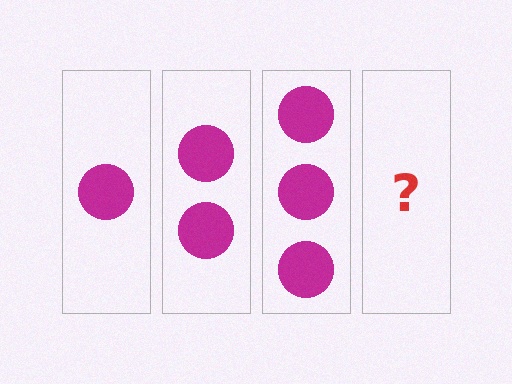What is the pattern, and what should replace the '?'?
The pattern is that each step adds one more circle. The '?' should be 4 circles.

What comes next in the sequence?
The next element should be 4 circles.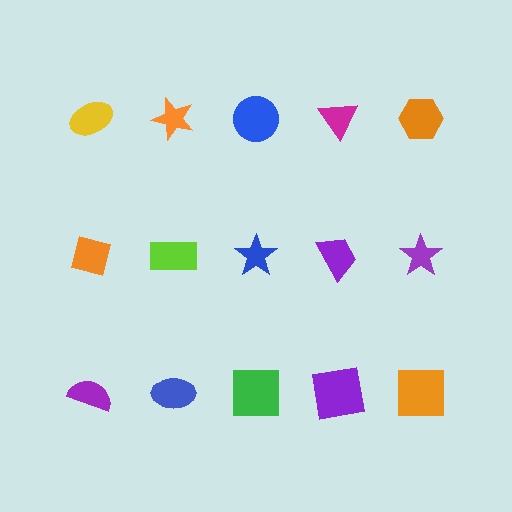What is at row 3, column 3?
A green square.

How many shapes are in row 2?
5 shapes.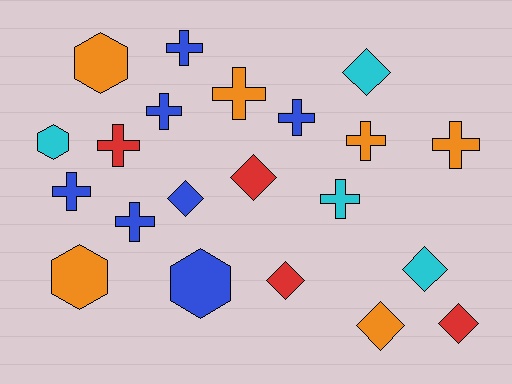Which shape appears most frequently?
Cross, with 10 objects.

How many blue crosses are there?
There are 5 blue crosses.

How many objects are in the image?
There are 21 objects.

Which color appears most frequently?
Blue, with 7 objects.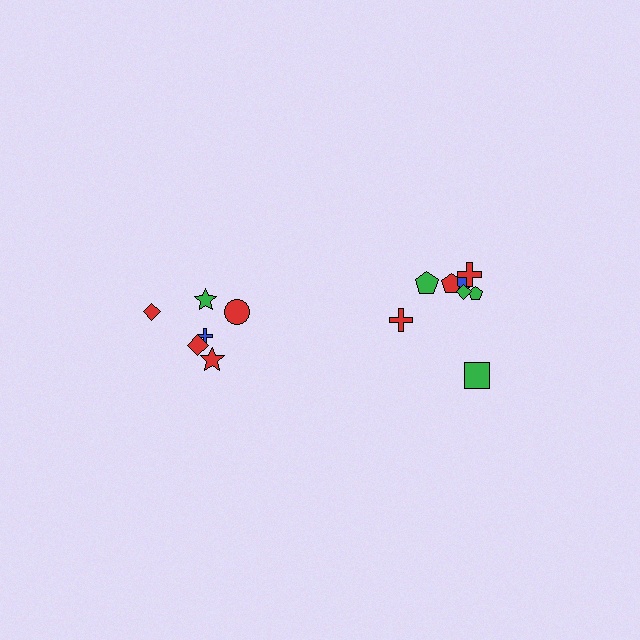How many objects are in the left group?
There are 6 objects.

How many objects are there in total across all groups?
There are 14 objects.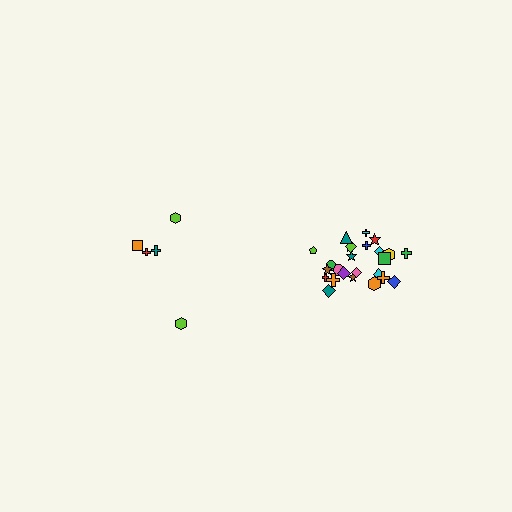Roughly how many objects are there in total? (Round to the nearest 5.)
Roughly 30 objects in total.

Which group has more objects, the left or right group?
The right group.